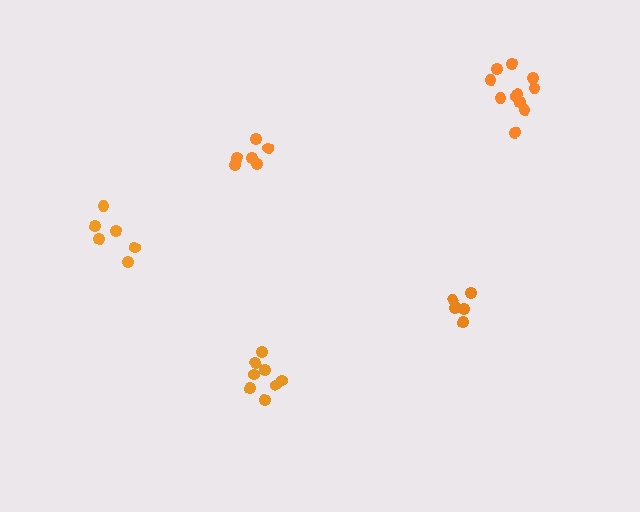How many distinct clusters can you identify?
There are 5 distinct clusters.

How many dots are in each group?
Group 1: 6 dots, Group 2: 11 dots, Group 3: 6 dots, Group 4: 5 dots, Group 5: 8 dots (36 total).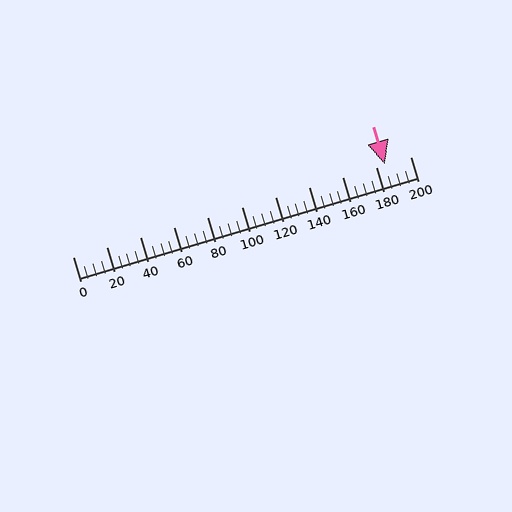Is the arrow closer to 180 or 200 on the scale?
The arrow is closer to 180.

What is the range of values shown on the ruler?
The ruler shows values from 0 to 200.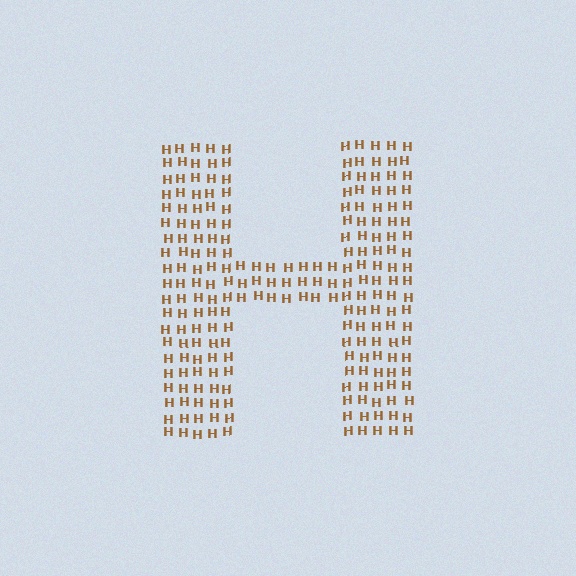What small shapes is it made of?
It is made of small letter H's.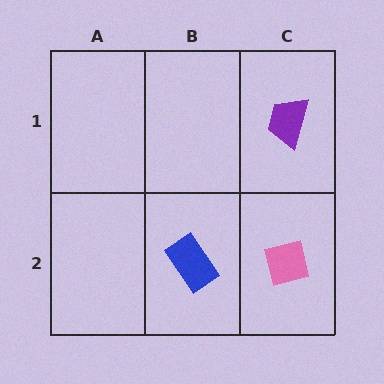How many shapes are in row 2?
2 shapes.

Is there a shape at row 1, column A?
No, that cell is empty.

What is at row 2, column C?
A pink square.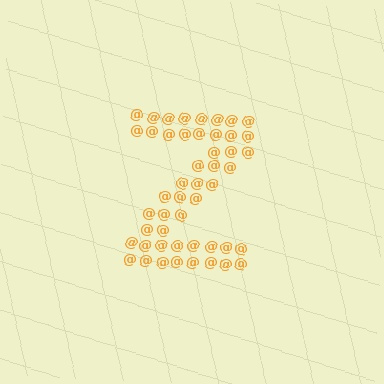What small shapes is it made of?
It is made of small at signs.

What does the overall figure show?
The overall figure shows the letter Z.